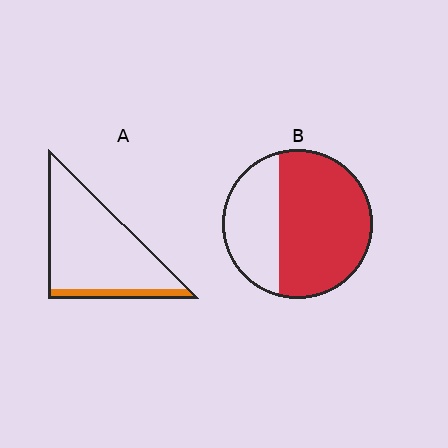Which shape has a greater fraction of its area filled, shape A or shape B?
Shape B.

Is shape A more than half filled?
No.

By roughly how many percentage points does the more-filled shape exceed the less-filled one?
By roughly 55 percentage points (B over A).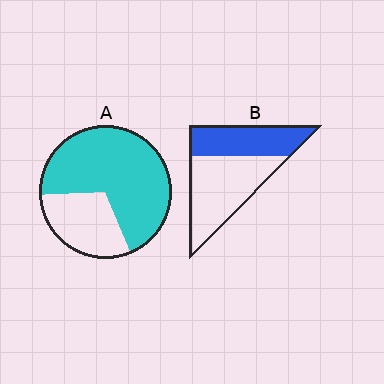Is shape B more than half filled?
No.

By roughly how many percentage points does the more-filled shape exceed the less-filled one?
By roughly 30 percentage points (A over B).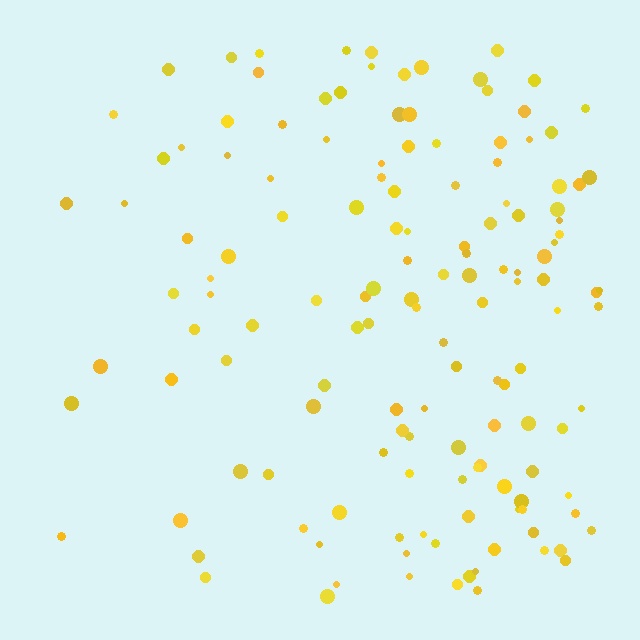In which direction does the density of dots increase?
From left to right, with the right side densest.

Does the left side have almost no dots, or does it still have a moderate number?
Still a moderate number, just noticeably fewer than the right.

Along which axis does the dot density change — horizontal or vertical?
Horizontal.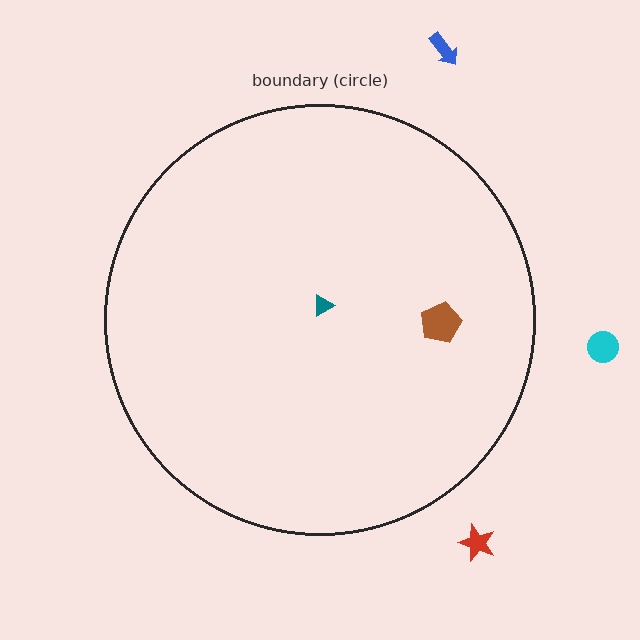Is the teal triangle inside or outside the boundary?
Inside.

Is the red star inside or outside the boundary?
Outside.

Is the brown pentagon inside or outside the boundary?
Inside.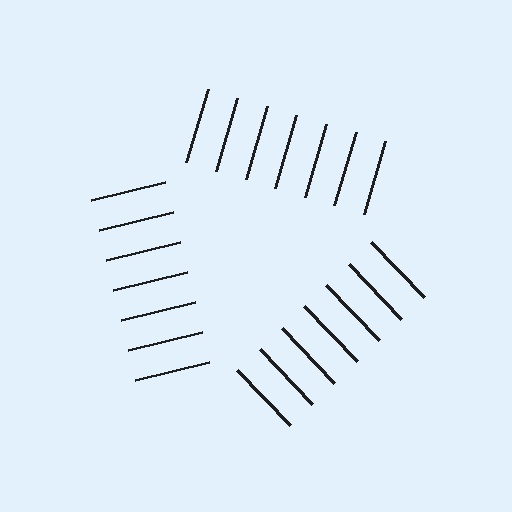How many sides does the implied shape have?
3 sides — the line-ends trace a triangle.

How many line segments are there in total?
21 — 7 along each of the 3 edges.